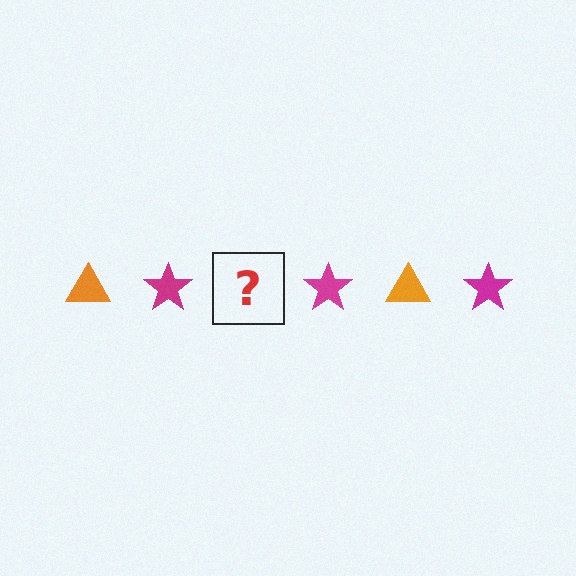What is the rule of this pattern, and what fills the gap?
The rule is that the pattern alternates between orange triangle and magenta star. The gap should be filled with an orange triangle.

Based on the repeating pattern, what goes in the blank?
The blank should be an orange triangle.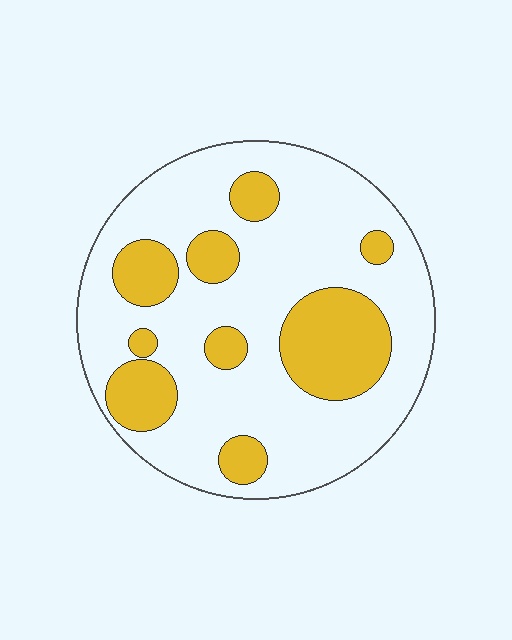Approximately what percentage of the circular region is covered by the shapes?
Approximately 25%.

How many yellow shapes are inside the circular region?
9.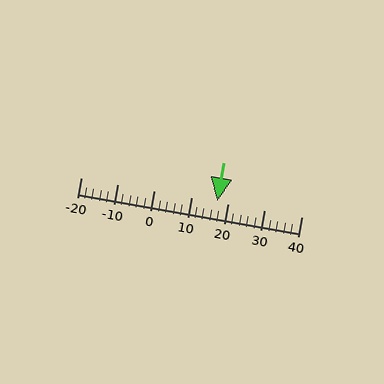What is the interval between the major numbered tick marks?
The major tick marks are spaced 10 units apart.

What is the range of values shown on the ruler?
The ruler shows values from -20 to 40.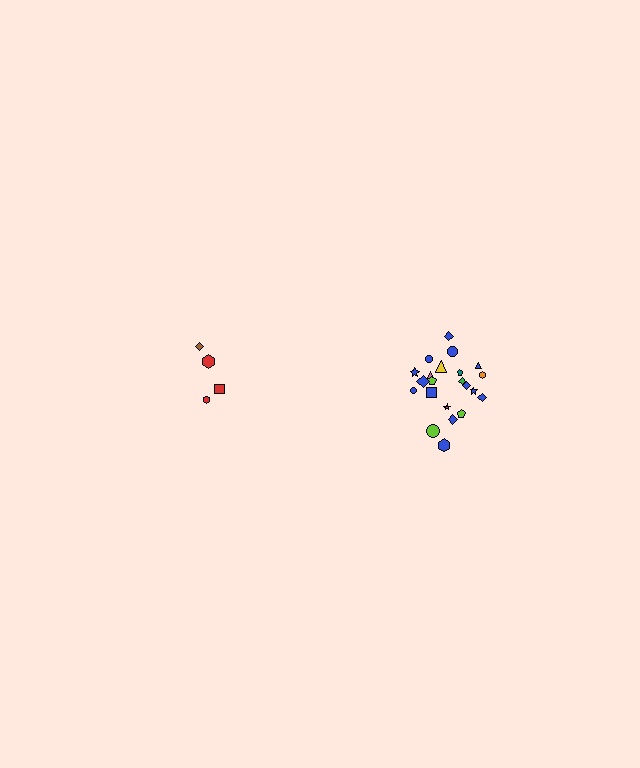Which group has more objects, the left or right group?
The right group.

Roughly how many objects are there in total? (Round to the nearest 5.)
Roughly 25 objects in total.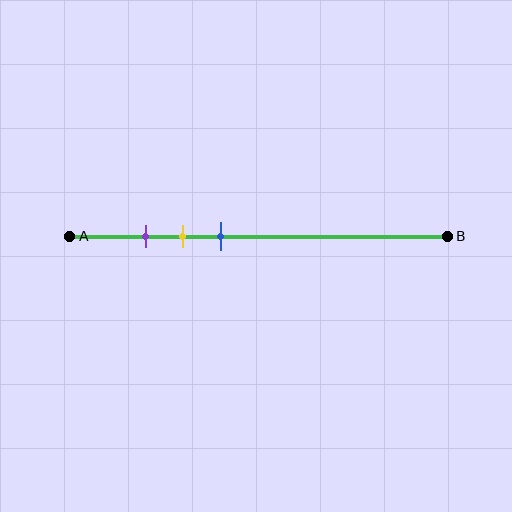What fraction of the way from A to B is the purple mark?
The purple mark is approximately 20% (0.2) of the way from A to B.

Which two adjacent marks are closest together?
The purple and yellow marks are the closest adjacent pair.